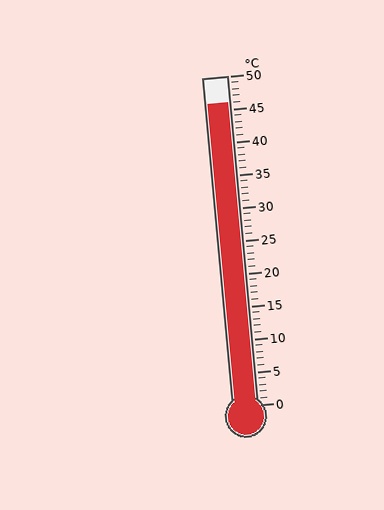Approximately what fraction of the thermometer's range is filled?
The thermometer is filled to approximately 90% of its range.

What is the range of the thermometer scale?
The thermometer scale ranges from 0°C to 50°C.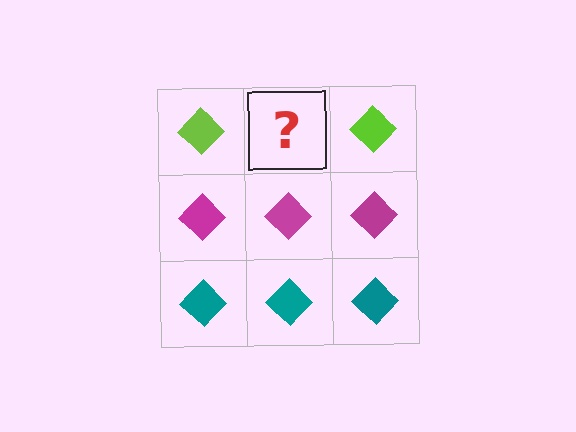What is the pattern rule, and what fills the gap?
The rule is that each row has a consistent color. The gap should be filled with a lime diamond.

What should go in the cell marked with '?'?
The missing cell should contain a lime diamond.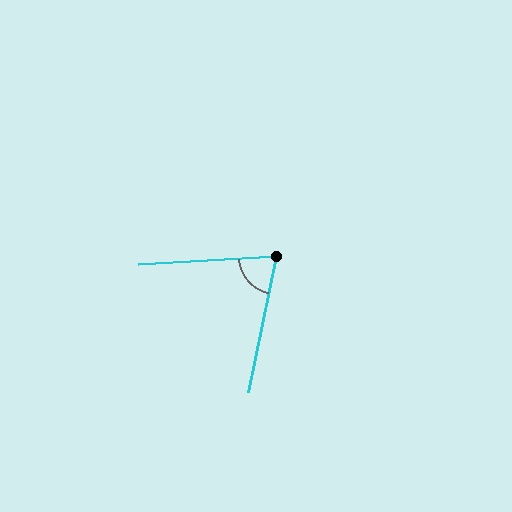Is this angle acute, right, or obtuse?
It is acute.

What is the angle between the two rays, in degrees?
Approximately 75 degrees.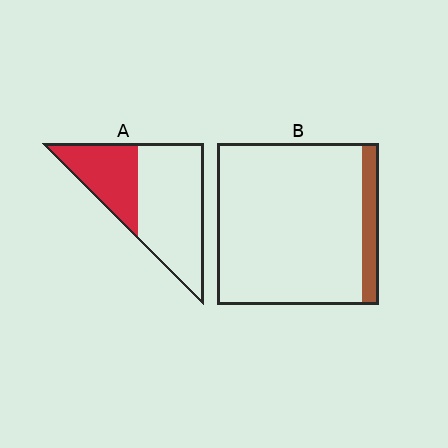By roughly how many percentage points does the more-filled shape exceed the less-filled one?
By roughly 25 percentage points (A over B).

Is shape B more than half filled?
No.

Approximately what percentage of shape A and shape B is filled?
A is approximately 35% and B is approximately 10%.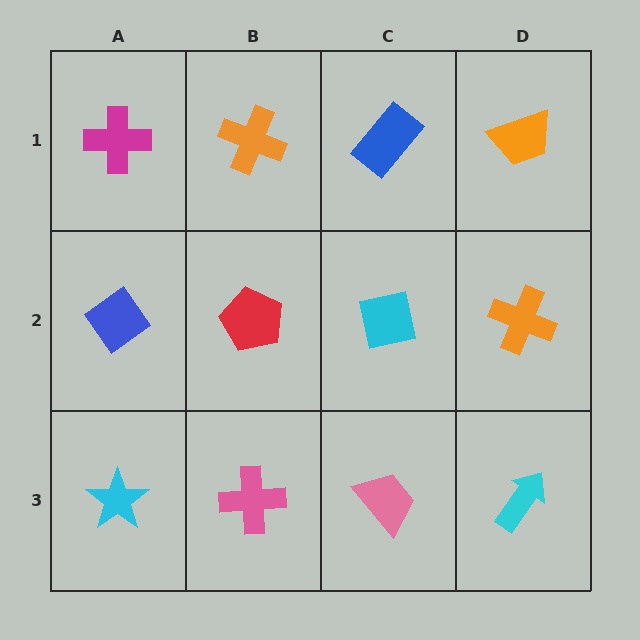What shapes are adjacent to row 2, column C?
A blue rectangle (row 1, column C), a pink trapezoid (row 3, column C), a red pentagon (row 2, column B), an orange cross (row 2, column D).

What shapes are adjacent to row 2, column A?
A magenta cross (row 1, column A), a cyan star (row 3, column A), a red pentagon (row 2, column B).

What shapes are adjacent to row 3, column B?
A red pentagon (row 2, column B), a cyan star (row 3, column A), a pink trapezoid (row 3, column C).